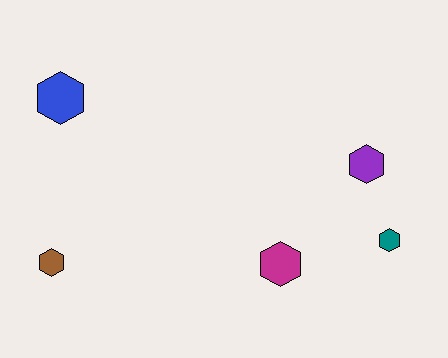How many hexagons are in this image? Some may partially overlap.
There are 5 hexagons.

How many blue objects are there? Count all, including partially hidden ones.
There is 1 blue object.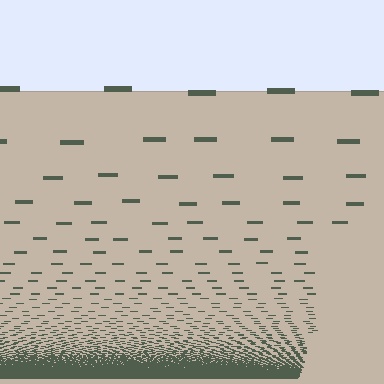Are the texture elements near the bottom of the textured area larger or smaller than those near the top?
Smaller. The gradient is inverted — elements near the bottom are smaller and denser.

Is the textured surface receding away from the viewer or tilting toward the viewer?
The surface appears to tilt toward the viewer. Texture elements get larger and sparser toward the top.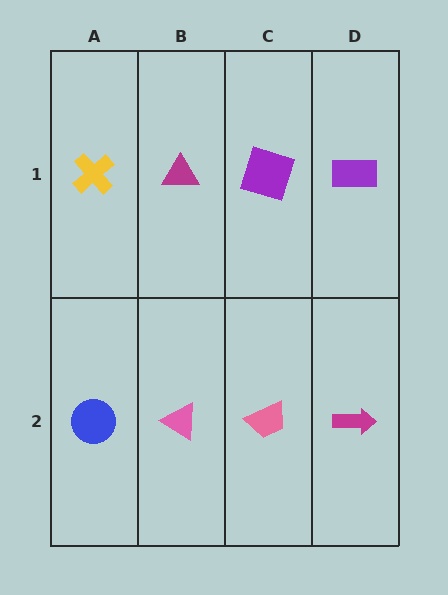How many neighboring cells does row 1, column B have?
3.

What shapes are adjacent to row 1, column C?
A pink trapezoid (row 2, column C), a magenta triangle (row 1, column B), a purple rectangle (row 1, column D).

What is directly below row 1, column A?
A blue circle.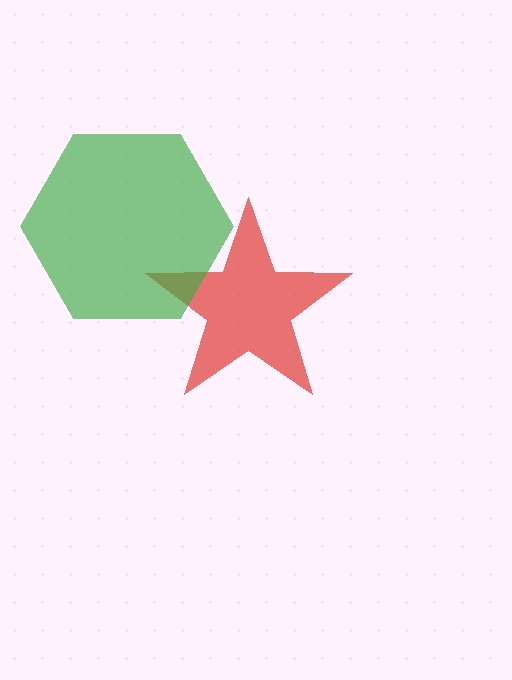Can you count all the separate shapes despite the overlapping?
Yes, there are 2 separate shapes.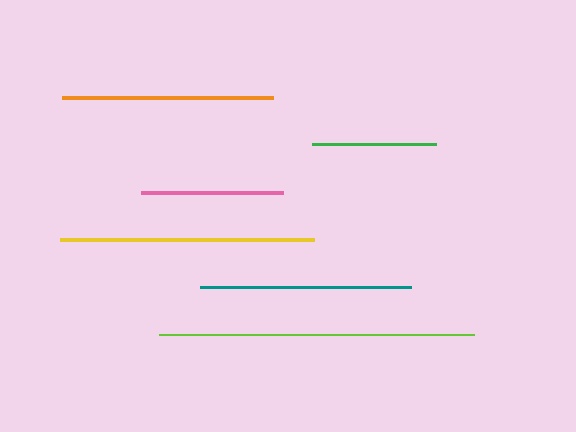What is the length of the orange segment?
The orange segment is approximately 211 pixels long.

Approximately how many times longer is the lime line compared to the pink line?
The lime line is approximately 2.2 times the length of the pink line.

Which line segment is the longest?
The lime line is the longest at approximately 314 pixels.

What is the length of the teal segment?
The teal segment is approximately 211 pixels long.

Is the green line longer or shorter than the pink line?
The pink line is longer than the green line.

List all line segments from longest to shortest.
From longest to shortest: lime, yellow, orange, teal, pink, green.